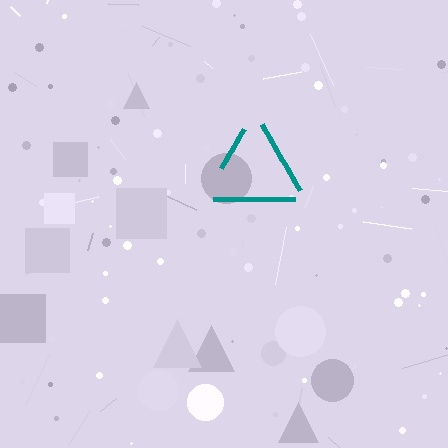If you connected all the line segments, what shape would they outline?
They would outline a triangle.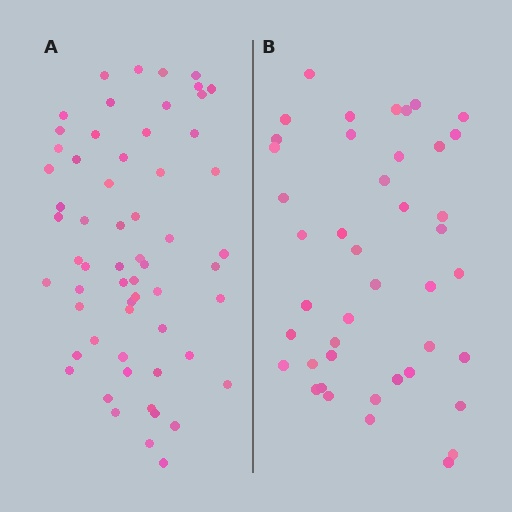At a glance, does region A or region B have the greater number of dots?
Region A (the left region) has more dots.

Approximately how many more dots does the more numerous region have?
Region A has approximately 15 more dots than region B.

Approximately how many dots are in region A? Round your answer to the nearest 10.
About 60 dots.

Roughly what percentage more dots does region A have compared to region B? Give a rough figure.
About 40% more.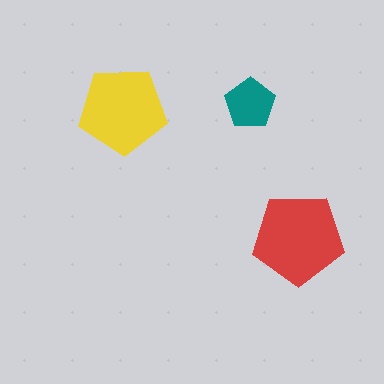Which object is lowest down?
The red pentagon is bottommost.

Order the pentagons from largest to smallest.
the red one, the yellow one, the teal one.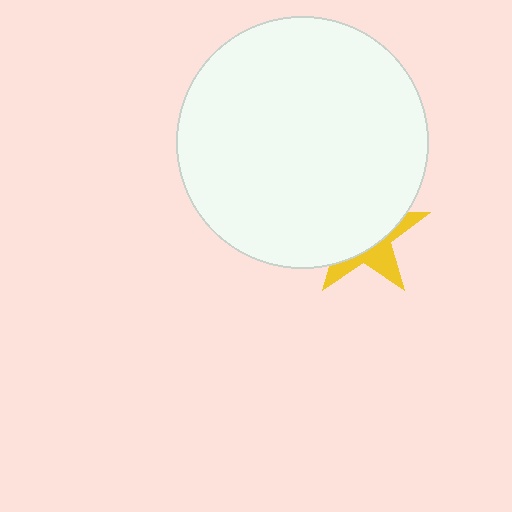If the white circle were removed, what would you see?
You would see the complete yellow star.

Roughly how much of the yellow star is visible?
A small part of it is visible (roughly 34%).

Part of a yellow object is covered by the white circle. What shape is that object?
It is a star.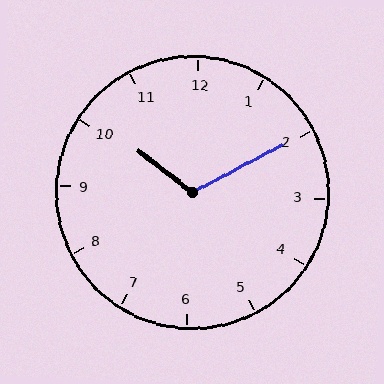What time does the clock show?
10:10.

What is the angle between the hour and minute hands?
Approximately 115 degrees.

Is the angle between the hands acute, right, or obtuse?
It is obtuse.